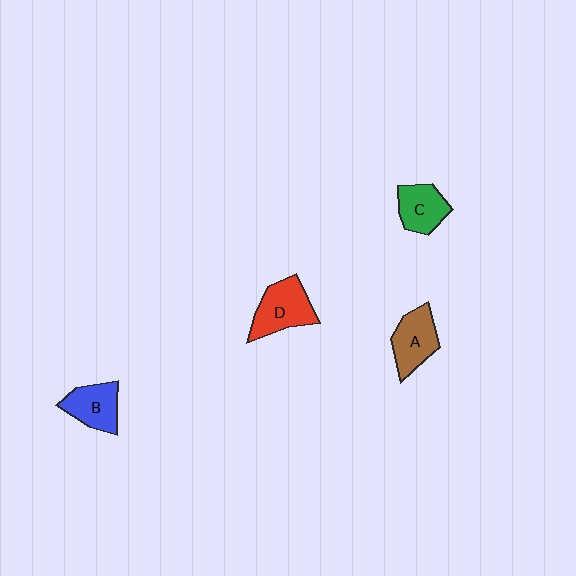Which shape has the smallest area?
Shape C (green).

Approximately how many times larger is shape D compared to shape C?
Approximately 1.3 times.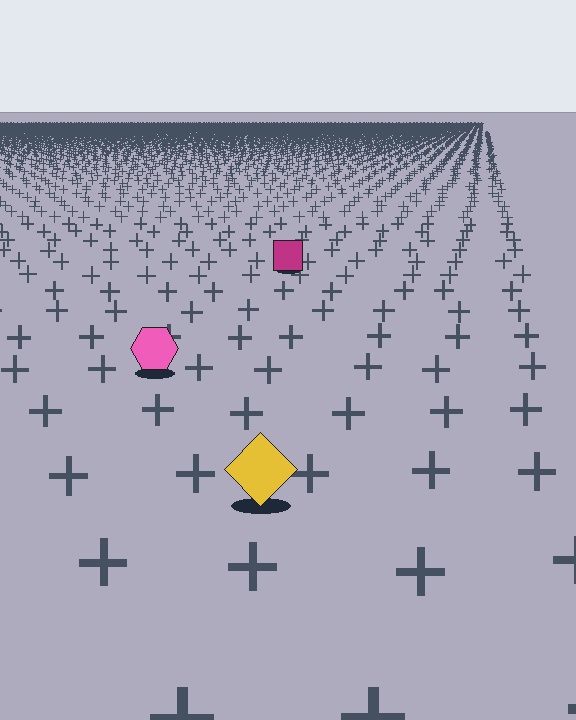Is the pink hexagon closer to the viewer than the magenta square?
Yes. The pink hexagon is closer — you can tell from the texture gradient: the ground texture is coarser near it.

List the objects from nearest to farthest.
From nearest to farthest: the yellow diamond, the pink hexagon, the magenta square.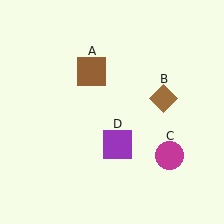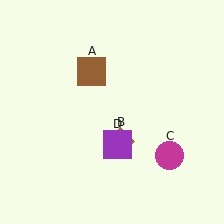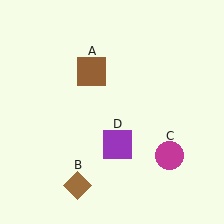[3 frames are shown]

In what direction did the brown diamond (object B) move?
The brown diamond (object B) moved down and to the left.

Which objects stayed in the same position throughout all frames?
Brown square (object A) and magenta circle (object C) and purple square (object D) remained stationary.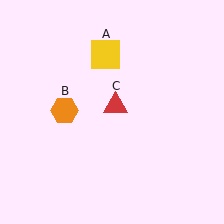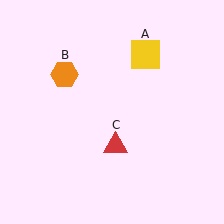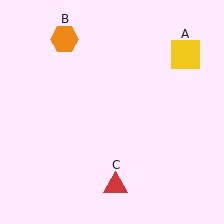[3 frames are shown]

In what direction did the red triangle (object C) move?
The red triangle (object C) moved down.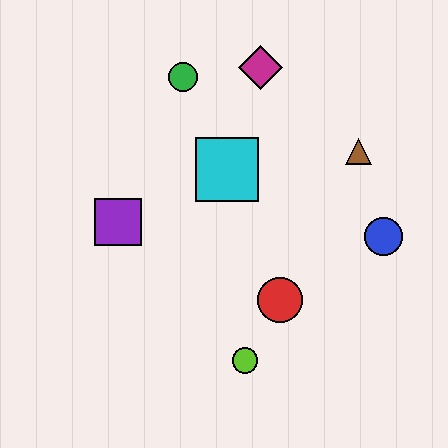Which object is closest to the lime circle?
The red circle is closest to the lime circle.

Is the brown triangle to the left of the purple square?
No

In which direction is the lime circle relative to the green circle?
The lime circle is below the green circle.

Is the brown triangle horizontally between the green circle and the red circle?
No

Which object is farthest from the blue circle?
The purple square is farthest from the blue circle.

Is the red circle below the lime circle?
No